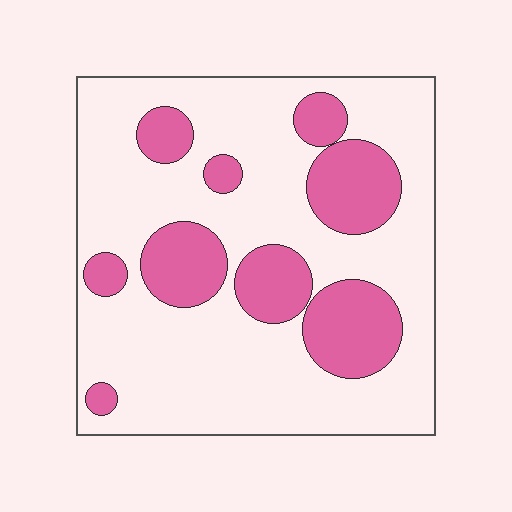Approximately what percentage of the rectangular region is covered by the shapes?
Approximately 25%.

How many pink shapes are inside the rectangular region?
9.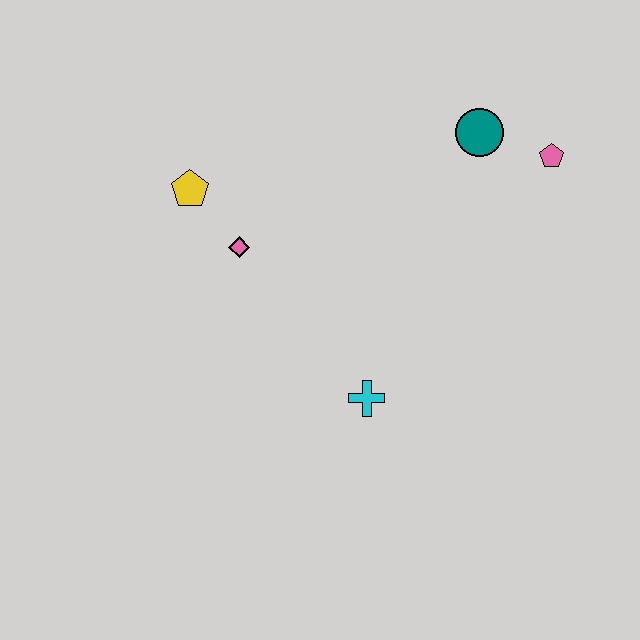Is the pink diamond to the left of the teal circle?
Yes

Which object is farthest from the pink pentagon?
The yellow pentagon is farthest from the pink pentagon.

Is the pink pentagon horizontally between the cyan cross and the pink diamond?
No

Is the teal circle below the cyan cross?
No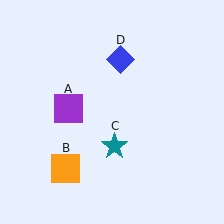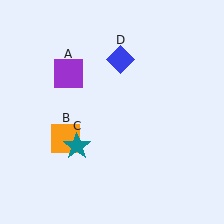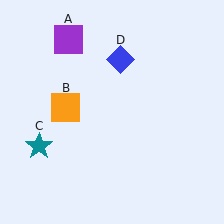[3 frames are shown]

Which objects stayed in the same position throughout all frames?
Blue diamond (object D) remained stationary.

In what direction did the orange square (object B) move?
The orange square (object B) moved up.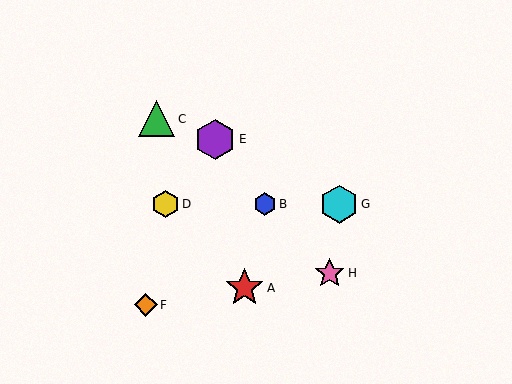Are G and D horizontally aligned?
Yes, both are at y≈204.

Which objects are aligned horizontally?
Objects B, D, G are aligned horizontally.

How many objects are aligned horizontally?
3 objects (B, D, G) are aligned horizontally.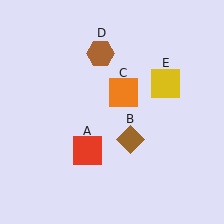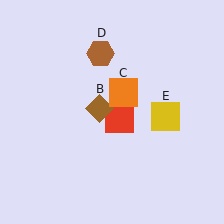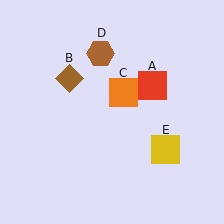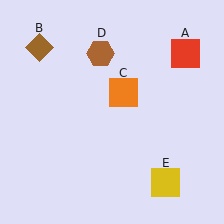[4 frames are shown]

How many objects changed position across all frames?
3 objects changed position: red square (object A), brown diamond (object B), yellow square (object E).